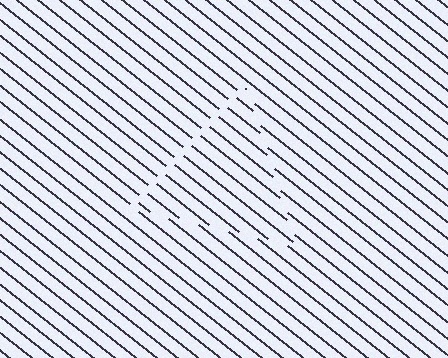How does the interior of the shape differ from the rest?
The interior of the shape contains the same grating, shifted by half a period — the contour is defined by the phase discontinuity where line-ends from the inner and outer gratings abut.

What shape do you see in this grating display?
An illusory triangle. The interior of the shape contains the same grating, shifted by half a period — the contour is defined by the phase discontinuity where line-ends from the inner and outer gratings abut.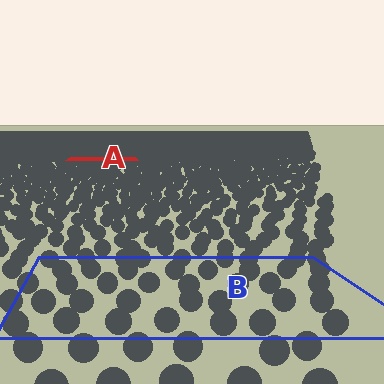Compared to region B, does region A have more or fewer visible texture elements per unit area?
Region A has more texture elements per unit area — they are packed more densely because it is farther away.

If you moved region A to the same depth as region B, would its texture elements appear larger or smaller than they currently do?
They would appear larger. At a closer depth, the same texture elements are projected at a bigger on-screen size.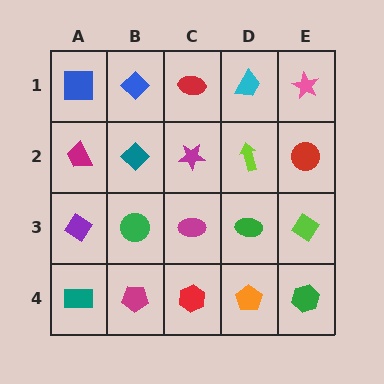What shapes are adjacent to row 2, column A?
A blue square (row 1, column A), a purple diamond (row 3, column A), a teal diamond (row 2, column B).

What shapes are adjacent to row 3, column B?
A teal diamond (row 2, column B), a magenta pentagon (row 4, column B), a purple diamond (row 3, column A), a magenta ellipse (row 3, column C).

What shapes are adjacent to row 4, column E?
A lime diamond (row 3, column E), an orange pentagon (row 4, column D).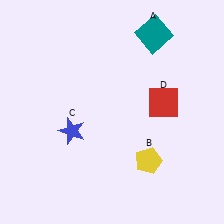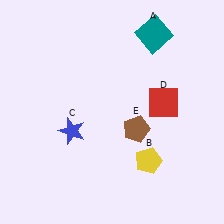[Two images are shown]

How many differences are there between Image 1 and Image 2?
There is 1 difference between the two images.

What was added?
A brown pentagon (E) was added in Image 2.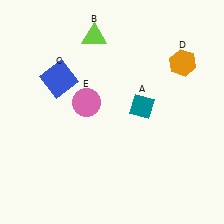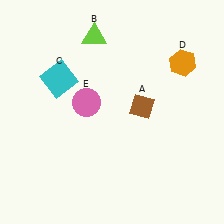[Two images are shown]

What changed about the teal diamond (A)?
In Image 1, A is teal. In Image 2, it changed to brown.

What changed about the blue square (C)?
In Image 1, C is blue. In Image 2, it changed to cyan.